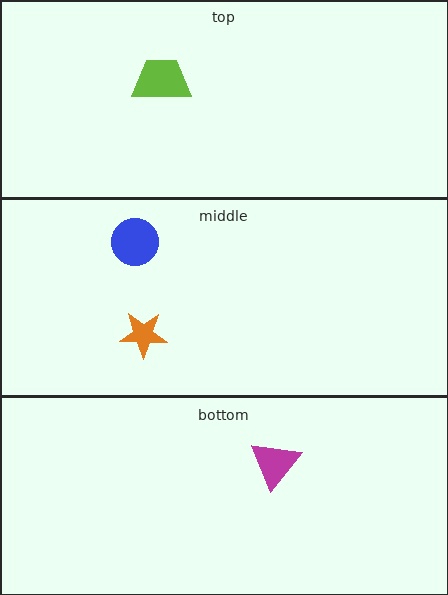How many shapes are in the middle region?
2.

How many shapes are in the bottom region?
1.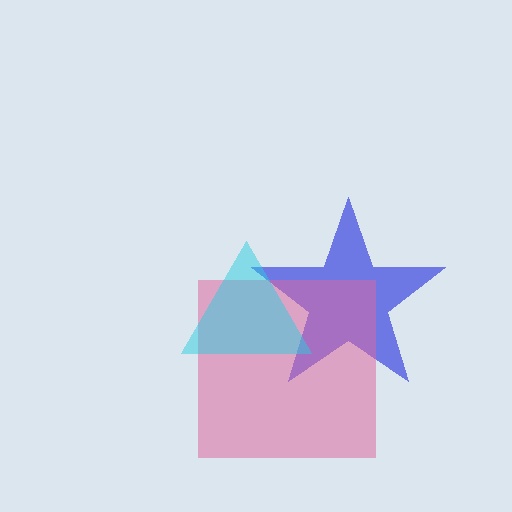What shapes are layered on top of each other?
The layered shapes are: a blue star, a pink square, a cyan triangle.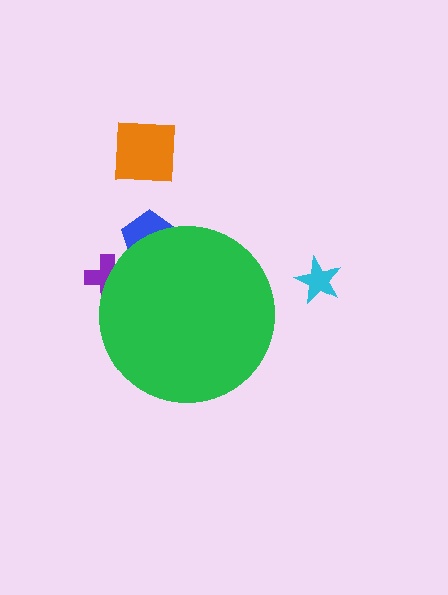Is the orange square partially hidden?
No, the orange square is fully visible.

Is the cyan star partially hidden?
No, the cyan star is fully visible.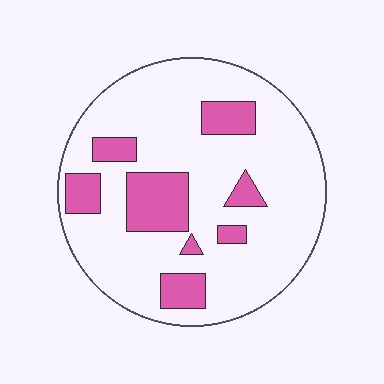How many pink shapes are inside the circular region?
8.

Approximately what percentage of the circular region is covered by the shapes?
Approximately 20%.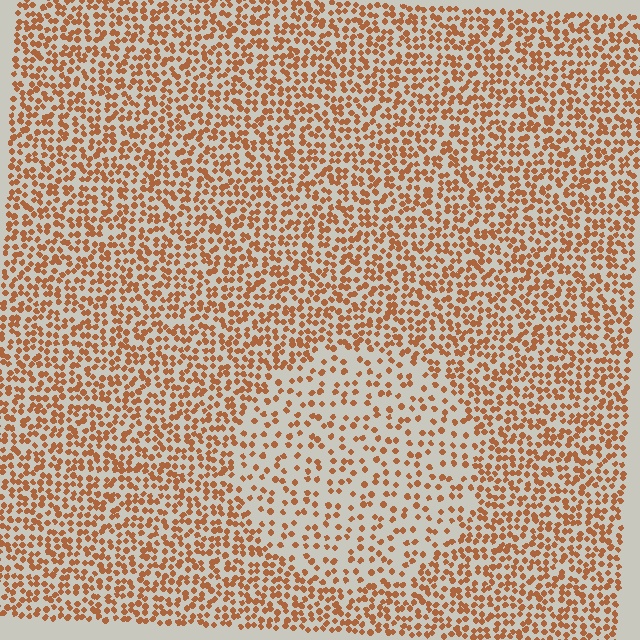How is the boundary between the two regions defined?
The boundary is defined by a change in element density (approximately 2.0x ratio). All elements are the same color, size, and shape.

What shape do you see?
I see a circle.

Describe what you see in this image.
The image contains small brown elements arranged at two different densities. A circle-shaped region is visible where the elements are less densely packed than the surrounding area.